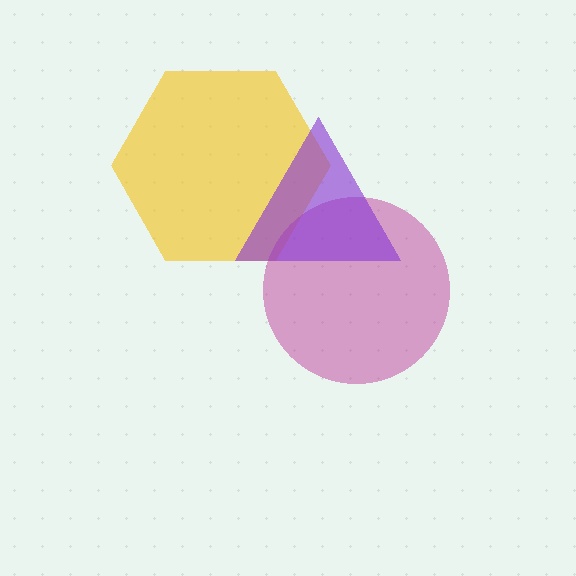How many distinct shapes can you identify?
There are 3 distinct shapes: a yellow hexagon, a magenta circle, a purple triangle.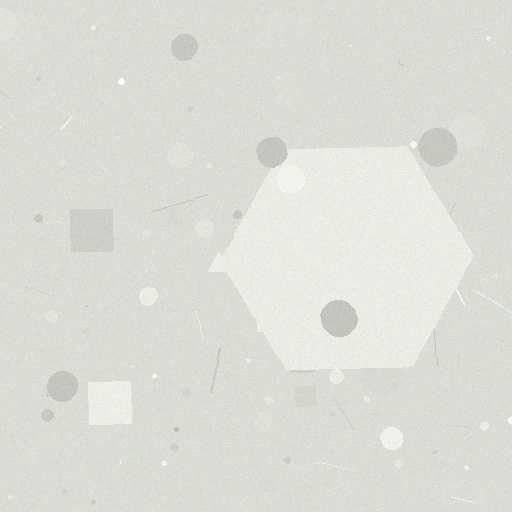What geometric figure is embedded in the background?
A hexagon is embedded in the background.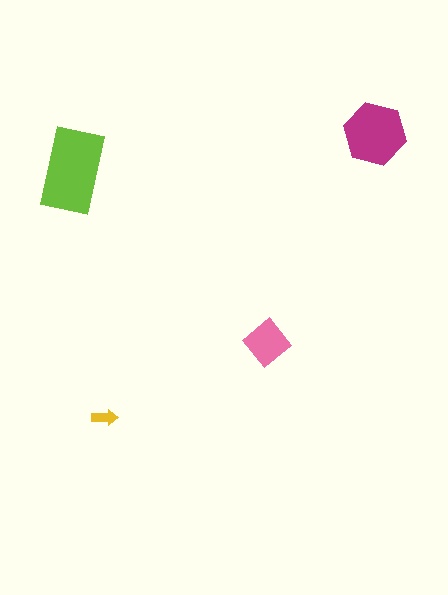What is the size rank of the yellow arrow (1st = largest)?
4th.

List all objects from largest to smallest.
The lime rectangle, the magenta hexagon, the pink diamond, the yellow arrow.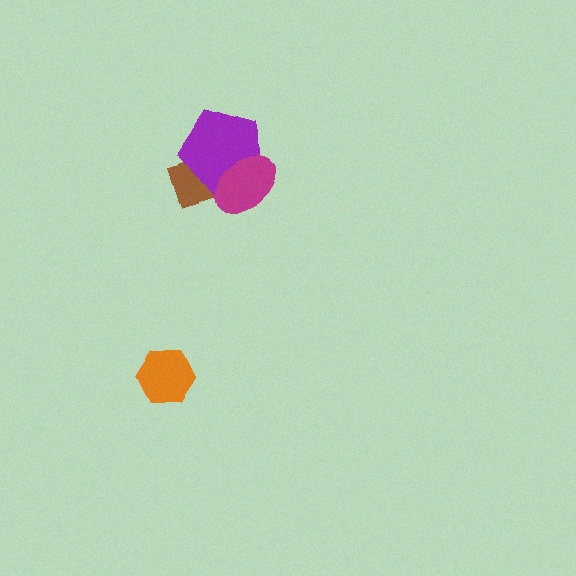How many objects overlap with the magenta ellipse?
2 objects overlap with the magenta ellipse.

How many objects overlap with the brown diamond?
2 objects overlap with the brown diamond.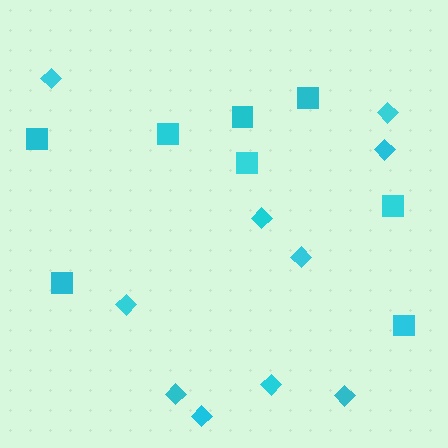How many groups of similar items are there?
There are 2 groups: one group of squares (8) and one group of diamonds (10).